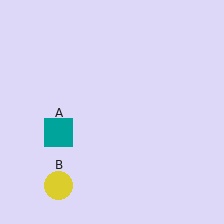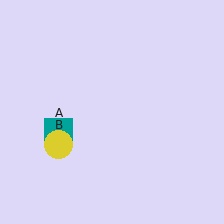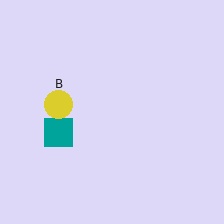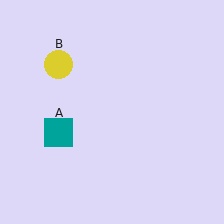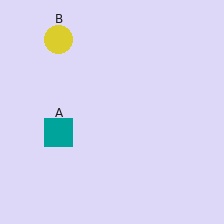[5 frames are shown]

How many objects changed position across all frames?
1 object changed position: yellow circle (object B).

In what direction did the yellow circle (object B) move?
The yellow circle (object B) moved up.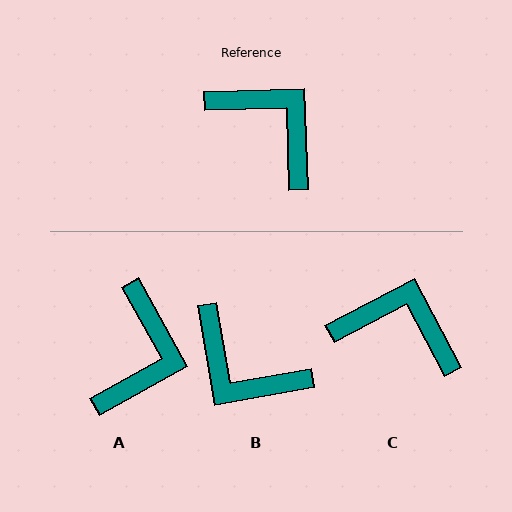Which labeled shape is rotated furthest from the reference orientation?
B, about 172 degrees away.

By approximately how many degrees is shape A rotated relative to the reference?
Approximately 63 degrees clockwise.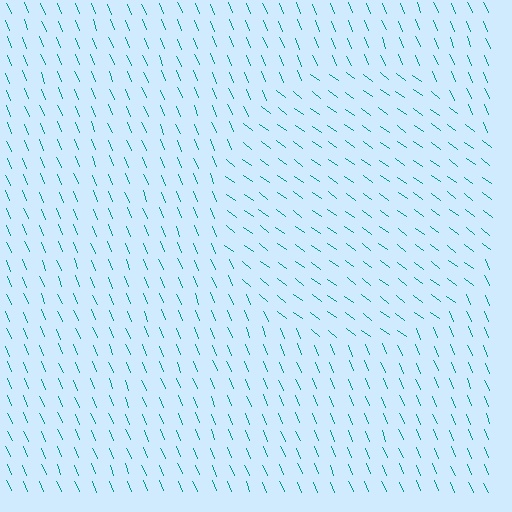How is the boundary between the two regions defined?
The boundary is defined purely by a change in line orientation (approximately 31 degrees difference). All lines are the same color and thickness.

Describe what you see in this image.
The image is filled with small teal line segments. A circle region in the image has lines oriented differently from the surrounding lines, creating a visible texture boundary.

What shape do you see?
I see a circle.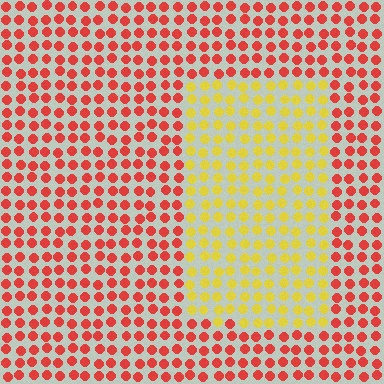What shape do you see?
I see a rectangle.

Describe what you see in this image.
The image is filled with small red elements in a uniform arrangement. A rectangle-shaped region is visible where the elements are tinted to a slightly different hue, forming a subtle color boundary.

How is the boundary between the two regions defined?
The boundary is defined purely by a slight shift in hue (about 54 degrees). Spacing, size, and orientation are identical on both sides.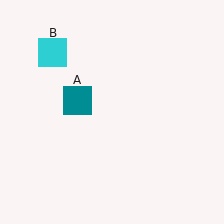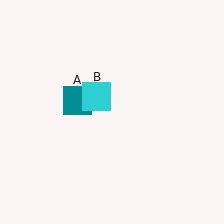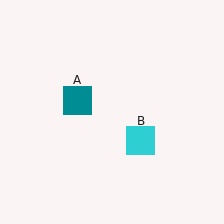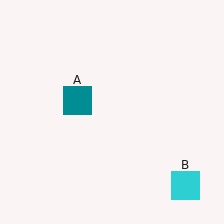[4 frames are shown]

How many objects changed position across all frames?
1 object changed position: cyan square (object B).